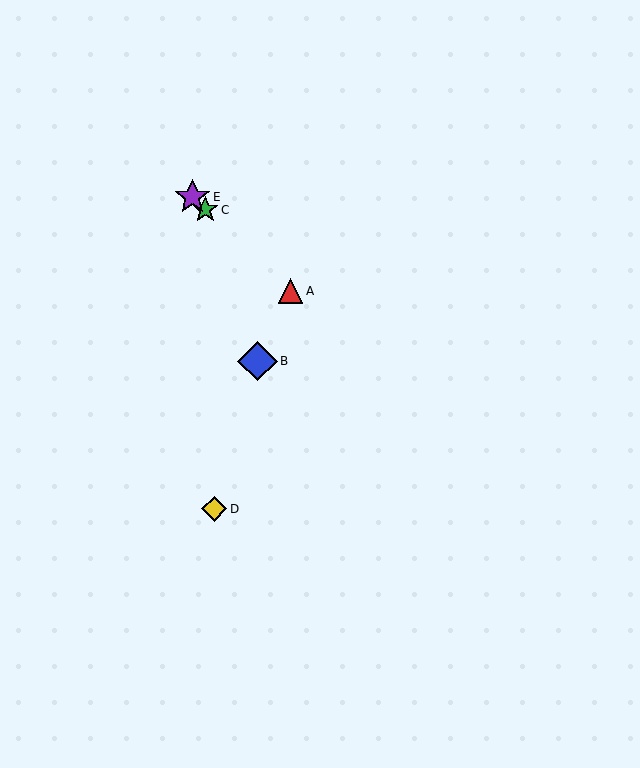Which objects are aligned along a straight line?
Objects A, C, E are aligned along a straight line.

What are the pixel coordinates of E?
Object E is at (192, 197).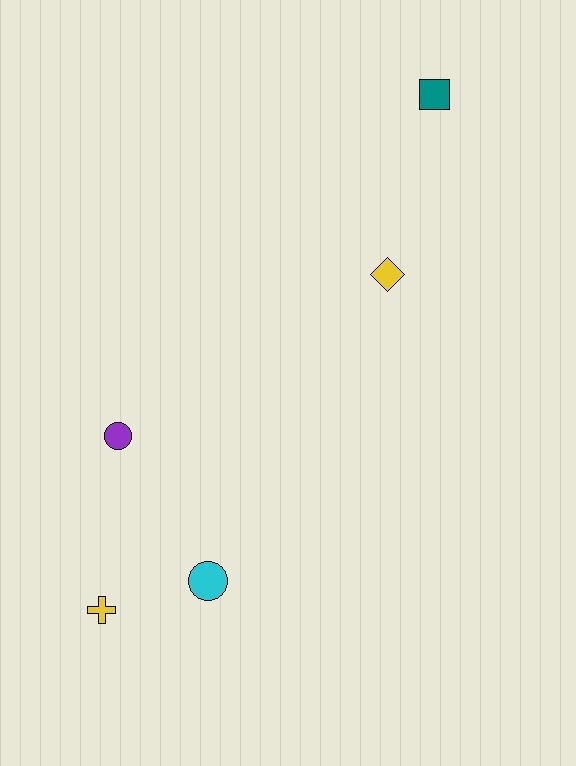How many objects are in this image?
There are 5 objects.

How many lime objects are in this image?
There are no lime objects.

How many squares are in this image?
There is 1 square.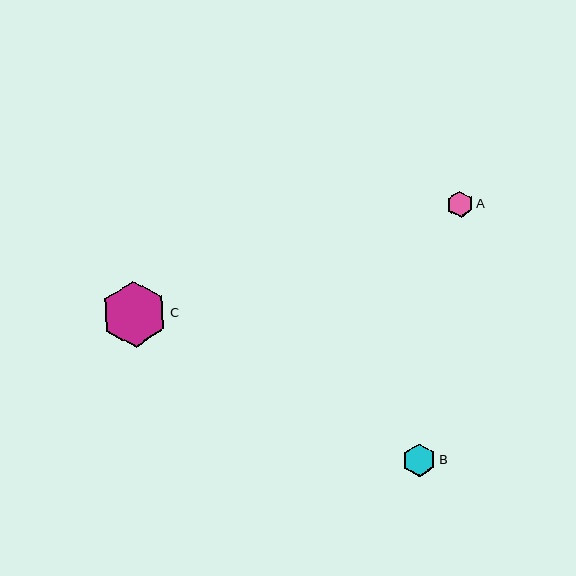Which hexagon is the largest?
Hexagon C is the largest with a size of approximately 66 pixels.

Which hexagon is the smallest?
Hexagon A is the smallest with a size of approximately 26 pixels.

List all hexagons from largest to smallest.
From largest to smallest: C, B, A.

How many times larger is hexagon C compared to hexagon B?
Hexagon C is approximately 2.0 times the size of hexagon B.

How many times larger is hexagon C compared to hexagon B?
Hexagon C is approximately 2.0 times the size of hexagon B.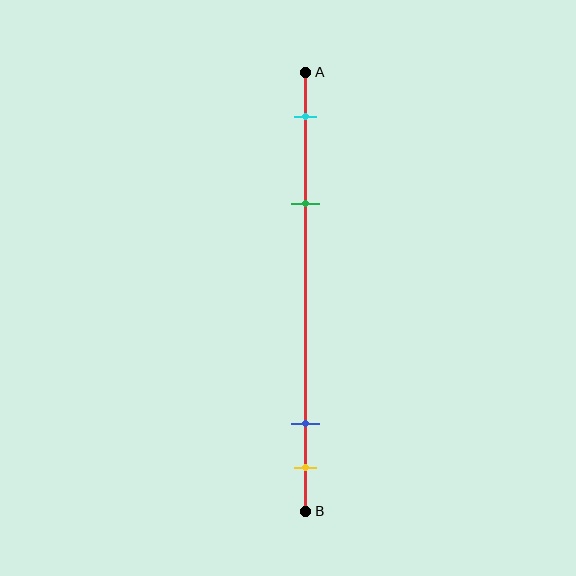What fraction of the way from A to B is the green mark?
The green mark is approximately 30% (0.3) of the way from A to B.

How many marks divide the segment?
There are 4 marks dividing the segment.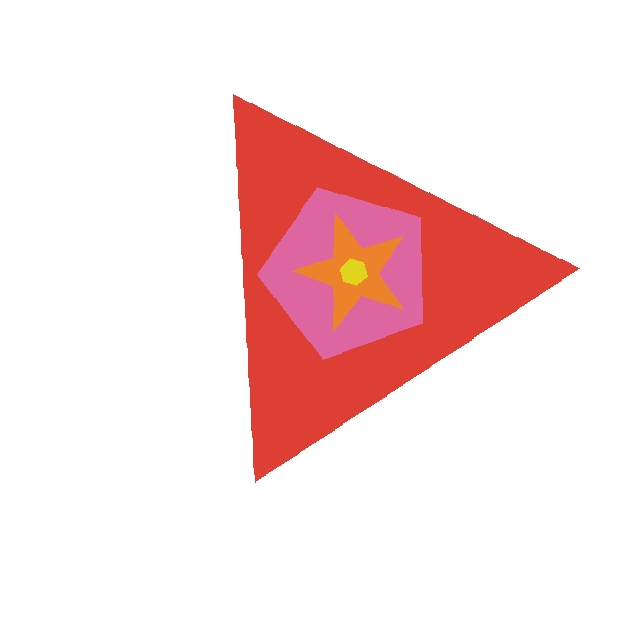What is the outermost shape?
The red triangle.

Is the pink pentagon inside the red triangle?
Yes.